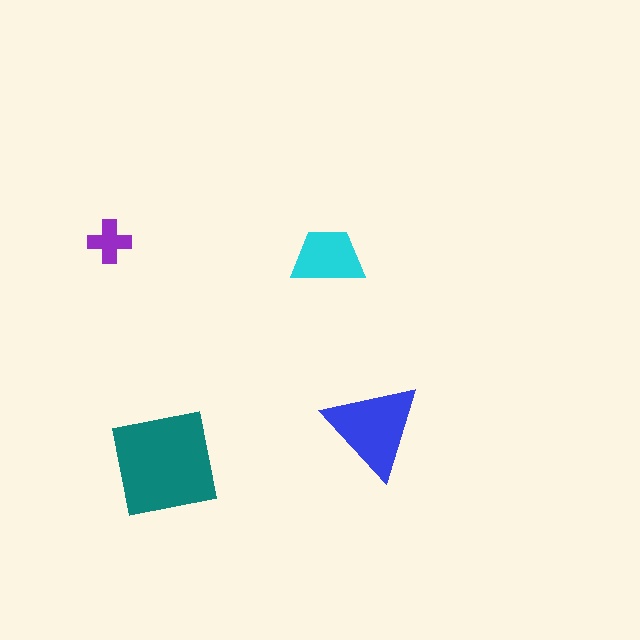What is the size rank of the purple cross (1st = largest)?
4th.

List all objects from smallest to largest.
The purple cross, the cyan trapezoid, the blue triangle, the teal square.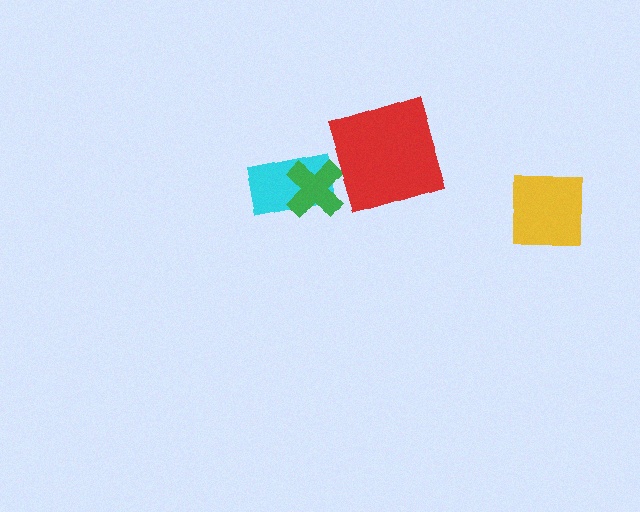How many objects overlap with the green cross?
1 object overlaps with the green cross.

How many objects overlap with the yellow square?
0 objects overlap with the yellow square.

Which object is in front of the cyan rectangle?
The green cross is in front of the cyan rectangle.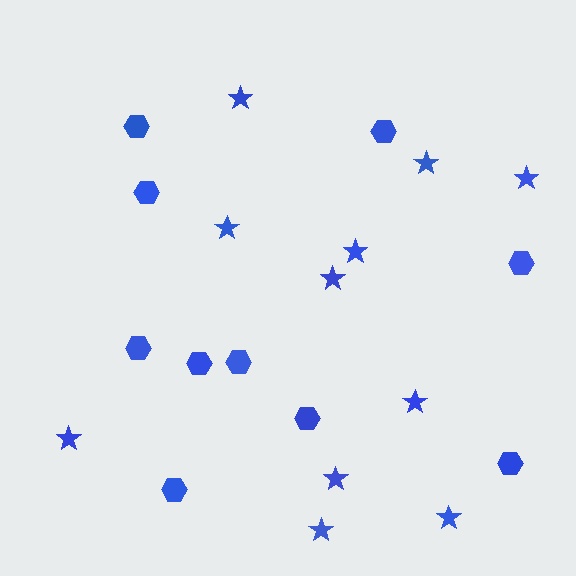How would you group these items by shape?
There are 2 groups: one group of hexagons (10) and one group of stars (11).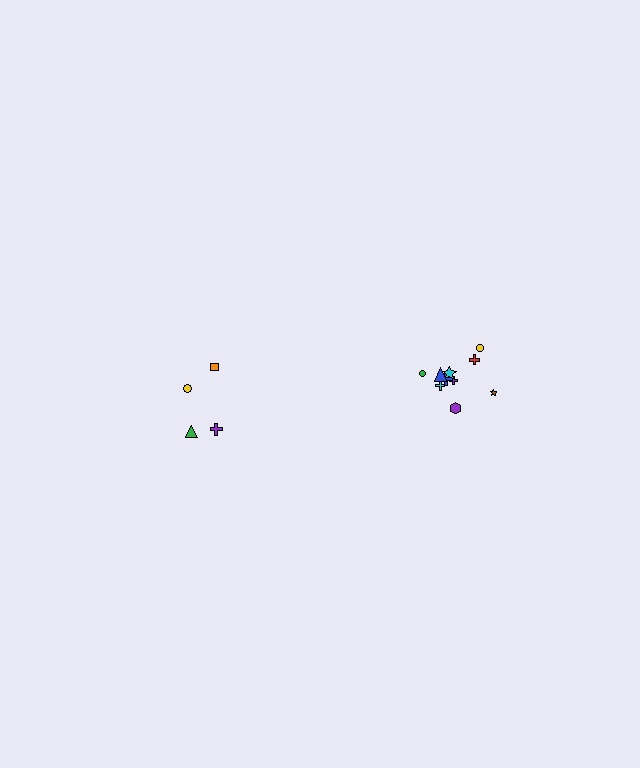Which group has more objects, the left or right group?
The right group.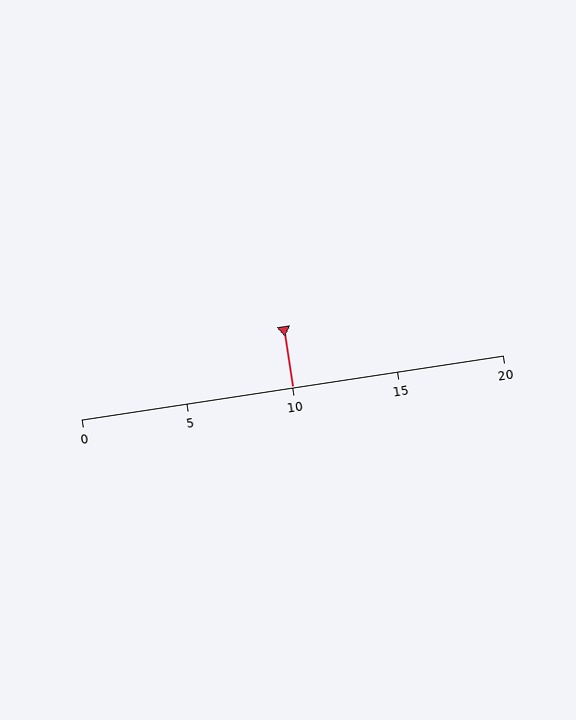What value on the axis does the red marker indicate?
The marker indicates approximately 10.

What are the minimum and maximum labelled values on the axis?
The axis runs from 0 to 20.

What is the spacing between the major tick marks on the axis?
The major ticks are spaced 5 apart.